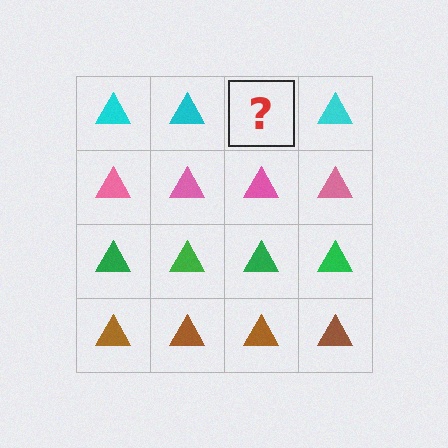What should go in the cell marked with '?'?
The missing cell should contain a cyan triangle.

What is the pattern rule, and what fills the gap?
The rule is that each row has a consistent color. The gap should be filled with a cyan triangle.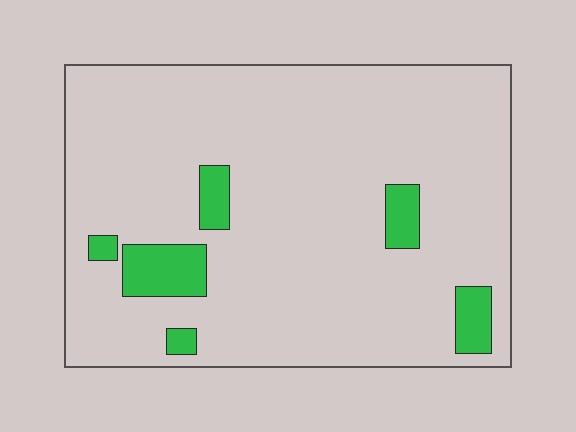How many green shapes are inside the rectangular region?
6.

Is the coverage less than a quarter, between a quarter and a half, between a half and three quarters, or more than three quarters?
Less than a quarter.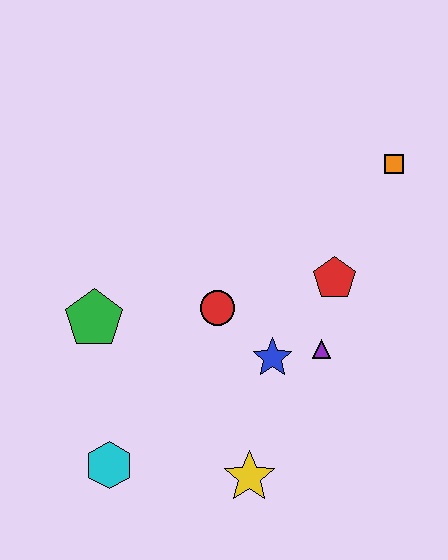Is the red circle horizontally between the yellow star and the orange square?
No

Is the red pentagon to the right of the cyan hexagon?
Yes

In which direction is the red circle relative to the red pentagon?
The red circle is to the left of the red pentagon.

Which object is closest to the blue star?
The purple triangle is closest to the blue star.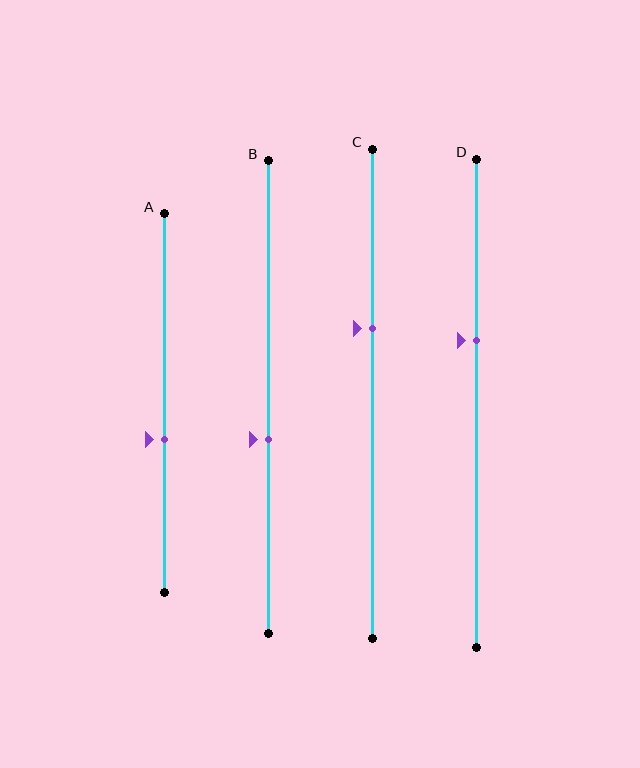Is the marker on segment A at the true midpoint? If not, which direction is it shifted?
No, the marker on segment A is shifted downward by about 9% of the segment length.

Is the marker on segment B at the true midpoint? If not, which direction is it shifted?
No, the marker on segment B is shifted downward by about 9% of the segment length.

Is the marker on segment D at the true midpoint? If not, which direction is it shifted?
No, the marker on segment D is shifted upward by about 13% of the segment length.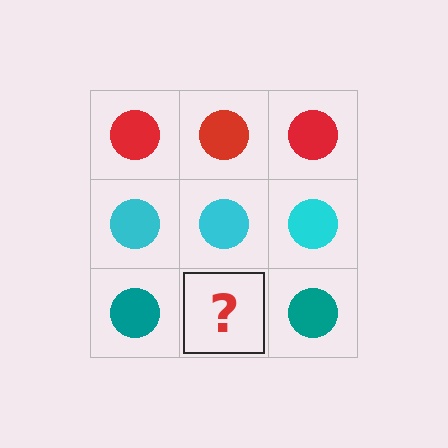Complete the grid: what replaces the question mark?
The question mark should be replaced with a teal circle.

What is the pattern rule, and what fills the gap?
The rule is that each row has a consistent color. The gap should be filled with a teal circle.